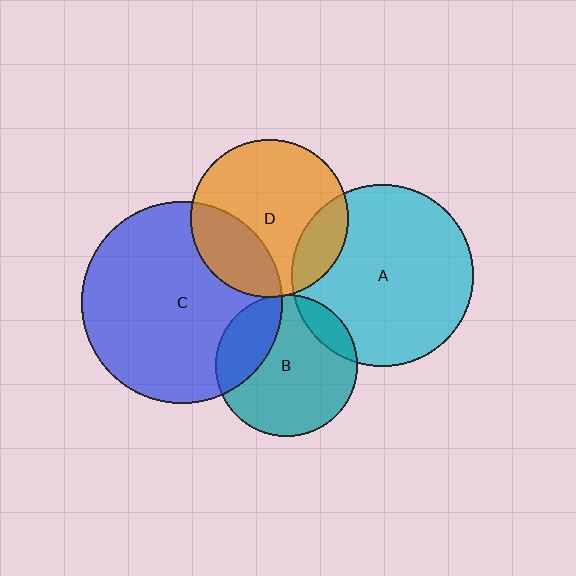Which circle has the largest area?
Circle C (blue).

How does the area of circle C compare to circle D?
Approximately 1.6 times.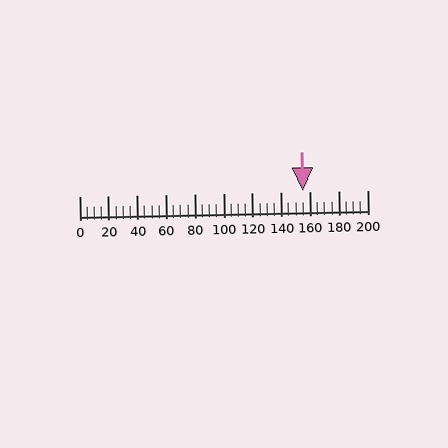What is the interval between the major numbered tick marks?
The major tick marks are spaced 20 units apart.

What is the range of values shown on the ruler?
The ruler shows values from 0 to 200.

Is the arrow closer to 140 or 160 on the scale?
The arrow is closer to 160.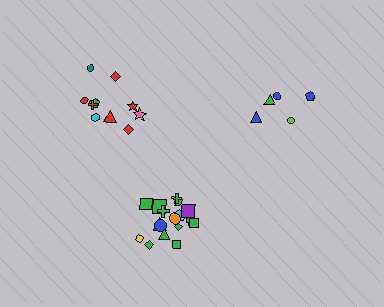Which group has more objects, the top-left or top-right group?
The top-left group.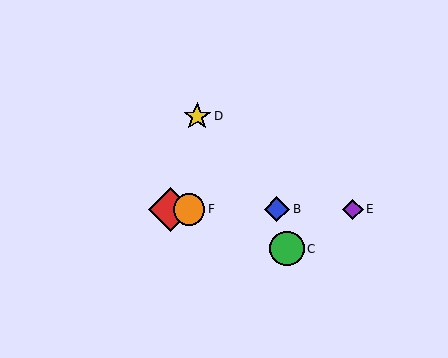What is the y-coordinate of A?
Object A is at y≈209.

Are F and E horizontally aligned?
Yes, both are at y≈209.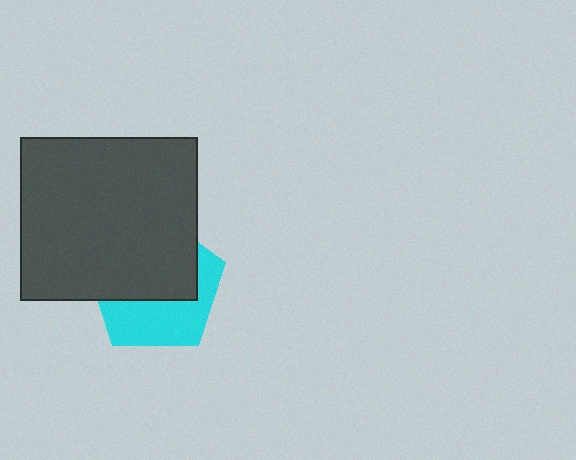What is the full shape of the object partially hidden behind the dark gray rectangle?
The partially hidden object is a cyan pentagon.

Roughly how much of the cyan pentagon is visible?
A small part of it is visible (roughly 43%).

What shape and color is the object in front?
The object in front is a dark gray rectangle.